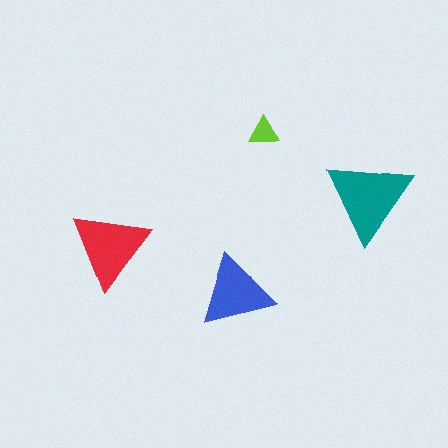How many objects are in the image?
There are 4 objects in the image.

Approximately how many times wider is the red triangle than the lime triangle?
About 2.5 times wider.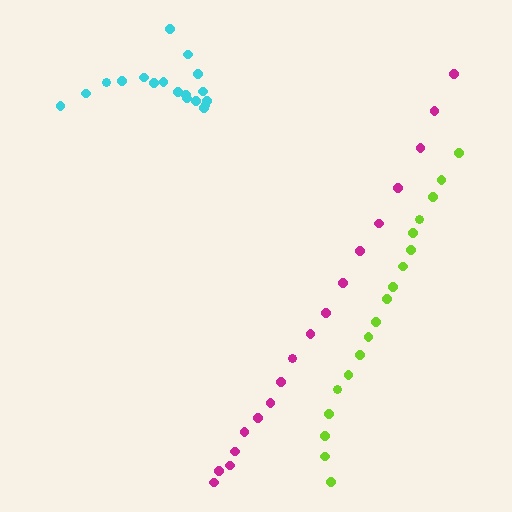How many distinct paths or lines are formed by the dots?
There are 3 distinct paths.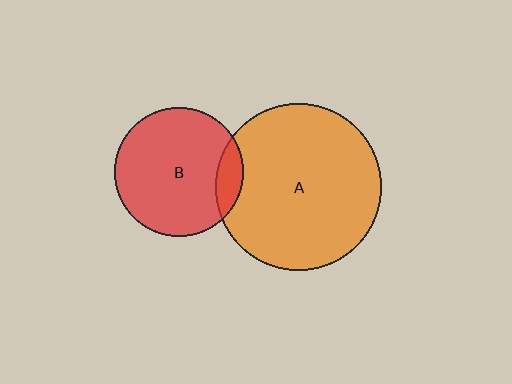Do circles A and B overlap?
Yes.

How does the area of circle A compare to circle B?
Approximately 1.7 times.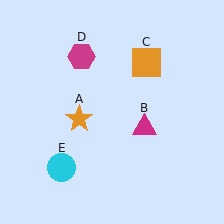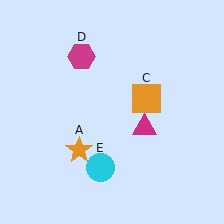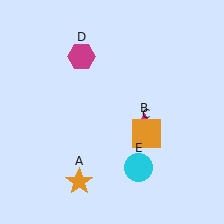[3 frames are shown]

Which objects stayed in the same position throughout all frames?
Magenta triangle (object B) and magenta hexagon (object D) remained stationary.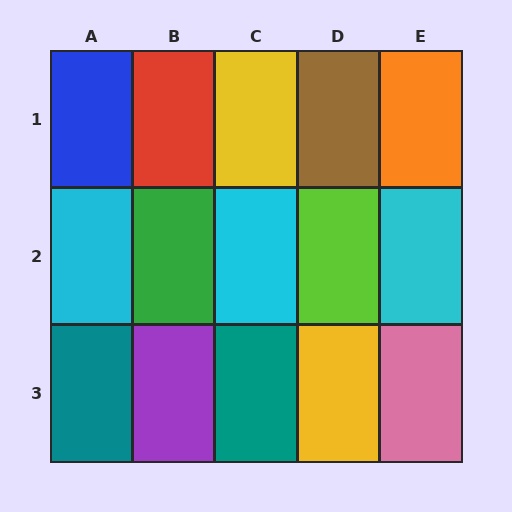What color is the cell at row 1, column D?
Brown.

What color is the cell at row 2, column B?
Green.